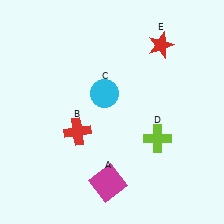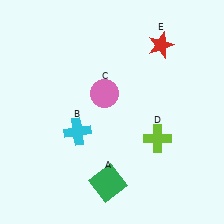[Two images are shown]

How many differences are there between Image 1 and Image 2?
There are 3 differences between the two images.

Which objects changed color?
A changed from magenta to green. B changed from red to cyan. C changed from cyan to pink.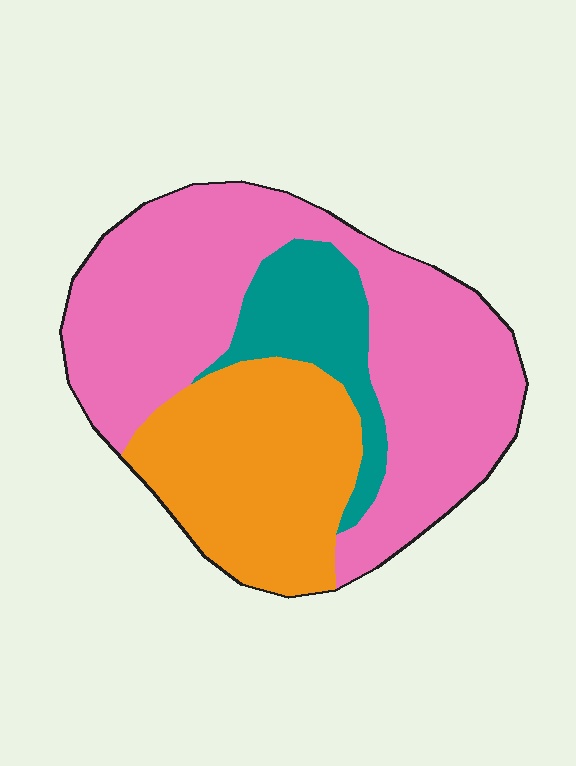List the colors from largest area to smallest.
From largest to smallest: pink, orange, teal.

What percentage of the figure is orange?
Orange covers 30% of the figure.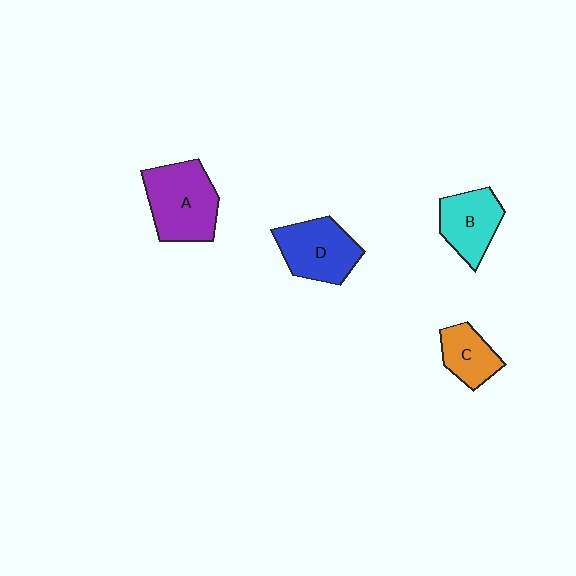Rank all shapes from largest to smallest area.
From largest to smallest: A (purple), D (blue), B (cyan), C (orange).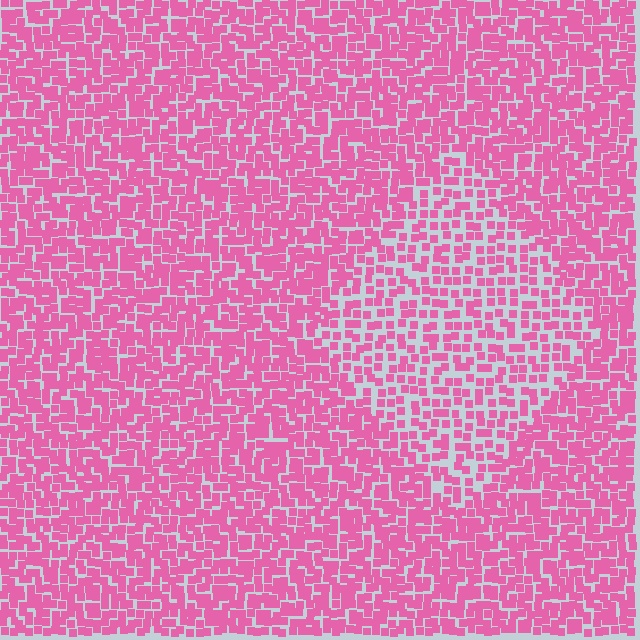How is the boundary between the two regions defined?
The boundary is defined by a change in element density (approximately 1.7x ratio). All elements are the same color, size, and shape.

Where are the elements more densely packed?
The elements are more densely packed outside the diamond boundary.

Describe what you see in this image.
The image contains small pink elements arranged at two different densities. A diamond-shaped region is visible where the elements are less densely packed than the surrounding area.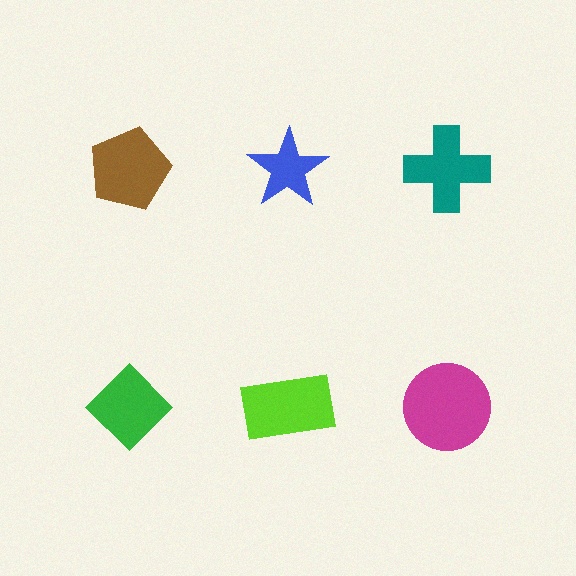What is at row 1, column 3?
A teal cross.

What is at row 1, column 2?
A blue star.